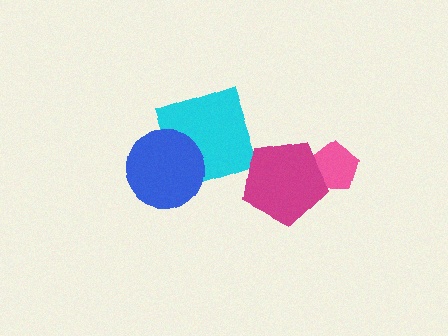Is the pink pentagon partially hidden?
Yes, it is partially covered by another shape.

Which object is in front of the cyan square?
The blue circle is in front of the cyan square.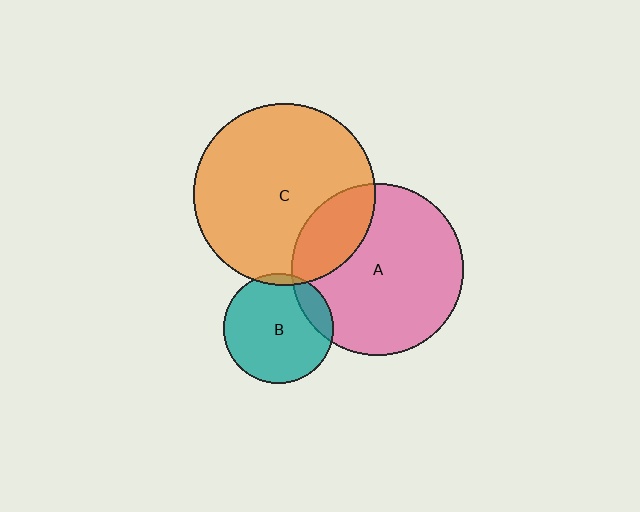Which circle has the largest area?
Circle C (orange).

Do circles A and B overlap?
Yes.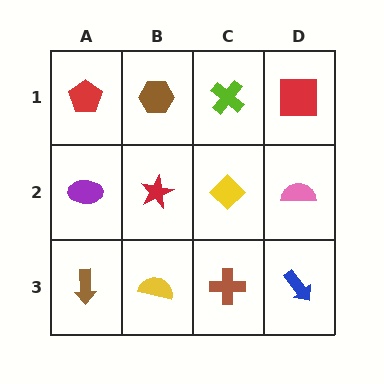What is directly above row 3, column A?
A purple ellipse.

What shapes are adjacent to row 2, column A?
A red pentagon (row 1, column A), a brown arrow (row 3, column A), a red star (row 2, column B).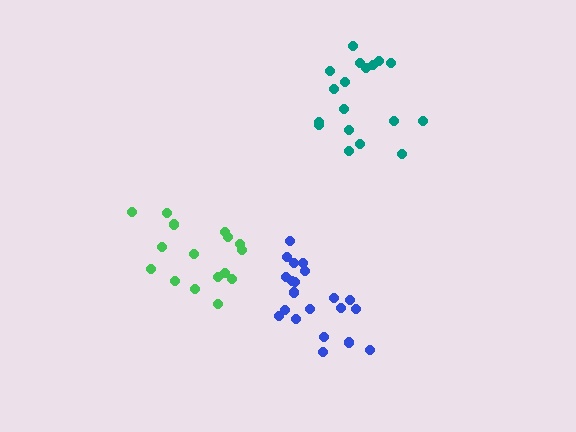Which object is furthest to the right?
The teal cluster is rightmost.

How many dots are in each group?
Group 1: 18 dots, Group 2: 16 dots, Group 3: 21 dots (55 total).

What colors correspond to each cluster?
The clusters are colored: teal, green, blue.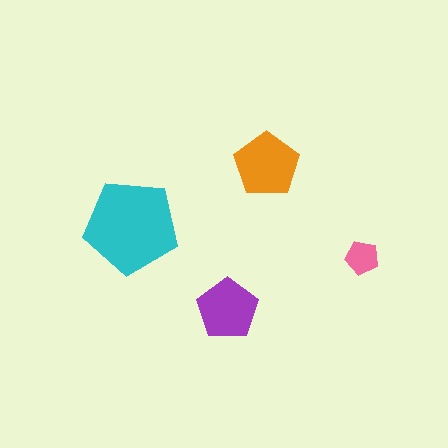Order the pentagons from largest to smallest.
the cyan one, the orange one, the purple one, the pink one.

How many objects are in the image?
There are 4 objects in the image.